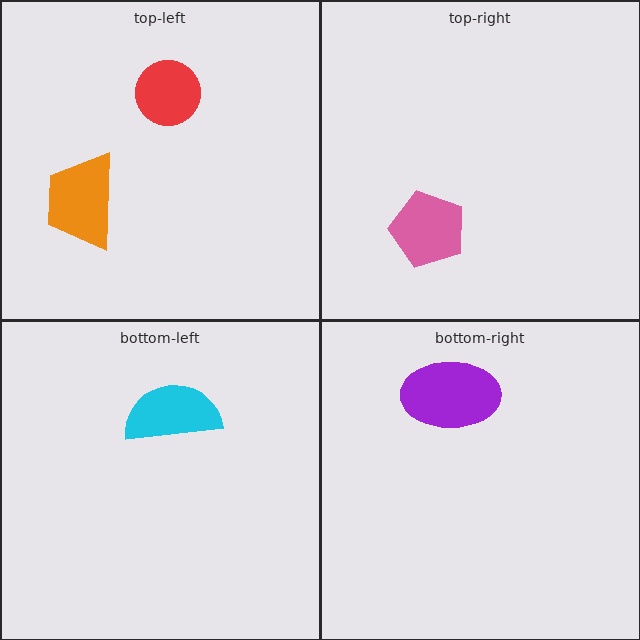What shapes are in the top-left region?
The orange trapezoid, the red circle.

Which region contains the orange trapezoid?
The top-left region.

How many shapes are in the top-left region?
2.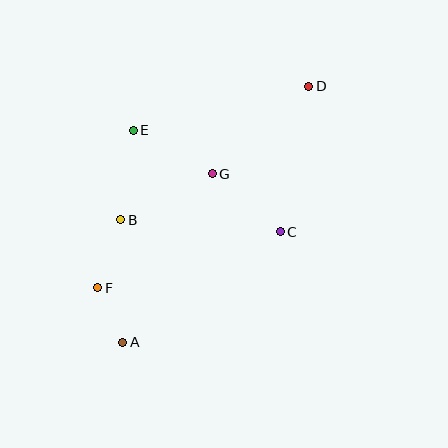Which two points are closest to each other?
Points A and F are closest to each other.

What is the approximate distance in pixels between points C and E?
The distance between C and E is approximately 179 pixels.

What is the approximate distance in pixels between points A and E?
The distance between A and E is approximately 212 pixels.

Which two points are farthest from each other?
Points A and D are farthest from each other.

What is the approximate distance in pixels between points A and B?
The distance between A and B is approximately 123 pixels.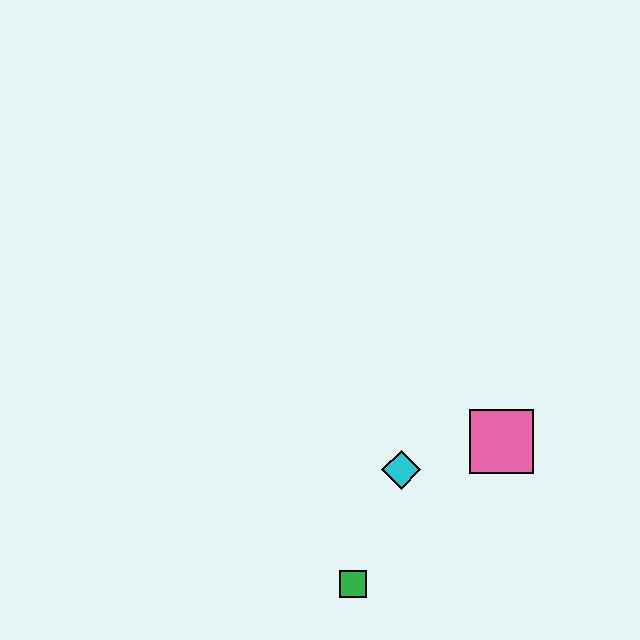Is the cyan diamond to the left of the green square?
No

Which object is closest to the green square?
The cyan diamond is closest to the green square.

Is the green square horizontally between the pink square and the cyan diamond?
No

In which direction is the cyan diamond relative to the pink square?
The cyan diamond is to the left of the pink square.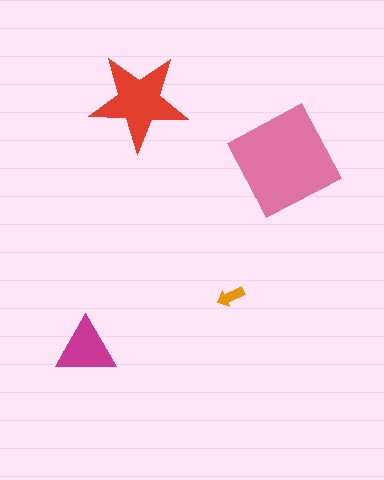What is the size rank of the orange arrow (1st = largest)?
4th.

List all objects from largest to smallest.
The pink square, the red star, the magenta triangle, the orange arrow.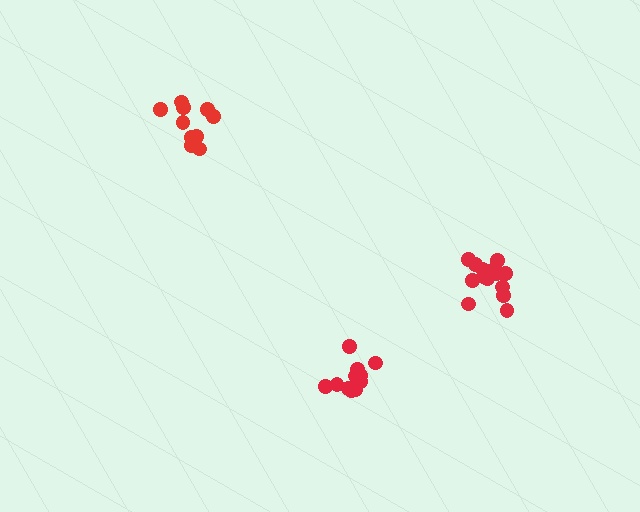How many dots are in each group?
Group 1: 14 dots, Group 2: 11 dots, Group 3: 10 dots (35 total).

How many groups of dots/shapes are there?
There are 3 groups.